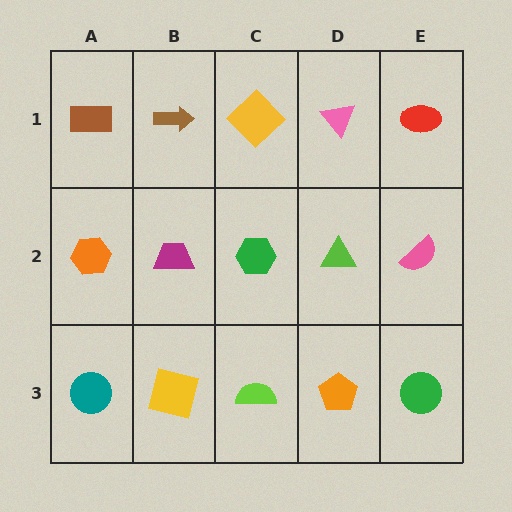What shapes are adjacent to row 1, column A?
An orange hexagon (row 2, column A), a brown arrow (row 1, column B).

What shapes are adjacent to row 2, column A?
A brown rectangle (row 1, column A), a teal circle (row 3, column A), a magenta trapezoid (row 2, column B).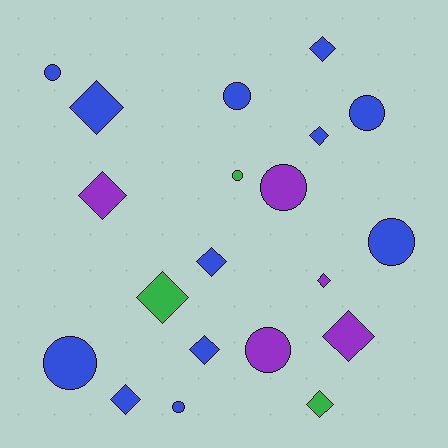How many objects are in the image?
There are 20 objects.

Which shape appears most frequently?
Diamond, with 11 objects.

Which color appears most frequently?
Blue, with 12 objects.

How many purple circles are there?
There are 2 purple circles.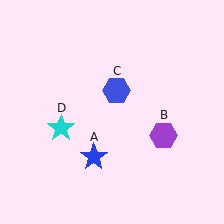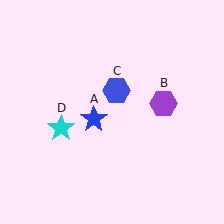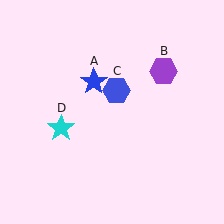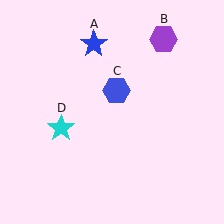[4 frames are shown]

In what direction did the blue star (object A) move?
The blue star (object A) moved up.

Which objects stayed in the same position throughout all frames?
Blue hexagon (object C) and cyan star (object D) remained stationary.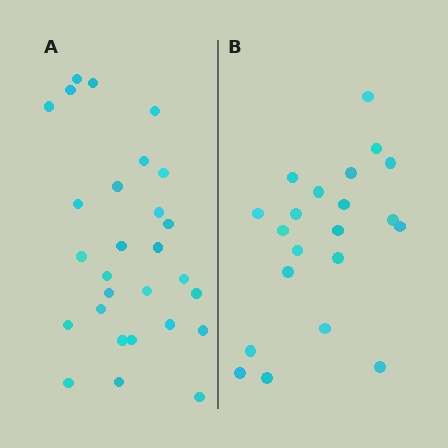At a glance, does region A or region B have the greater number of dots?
Region A (the left region) has more dots.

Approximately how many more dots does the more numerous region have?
Region A has roughly 8 or so more dots than region B.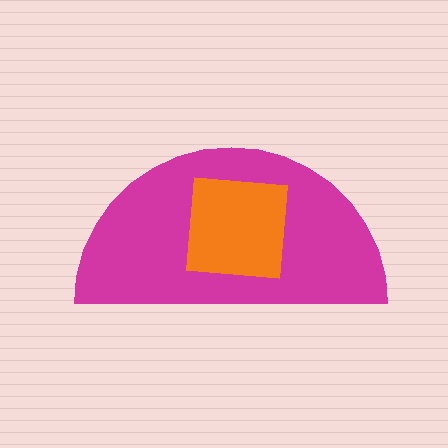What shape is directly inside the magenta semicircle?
The orange square.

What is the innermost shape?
The orange square.